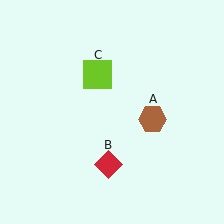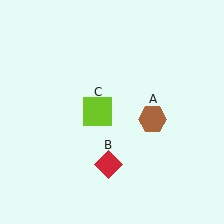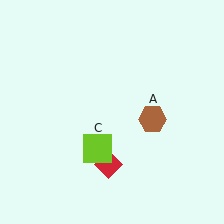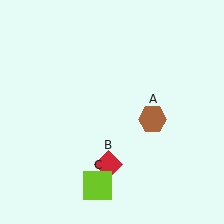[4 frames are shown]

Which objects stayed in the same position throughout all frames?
Brown hexagon (object A) and red diamond (object B) remained stationary.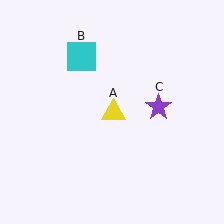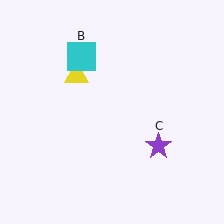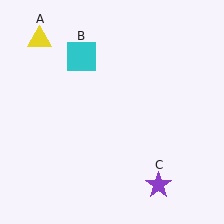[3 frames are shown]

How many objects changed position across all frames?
2 objects changed position: yellow triangle (object A), purple star (object C).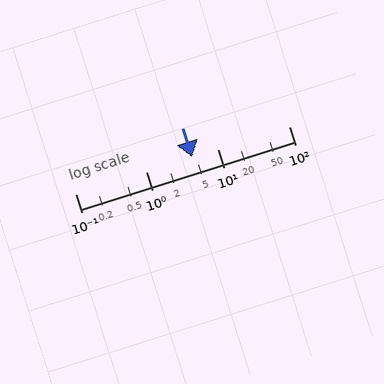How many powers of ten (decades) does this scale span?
The scale spans 3 decades, from 0.1 to 100.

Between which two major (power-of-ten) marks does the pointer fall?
The pointer is between 1 and 10.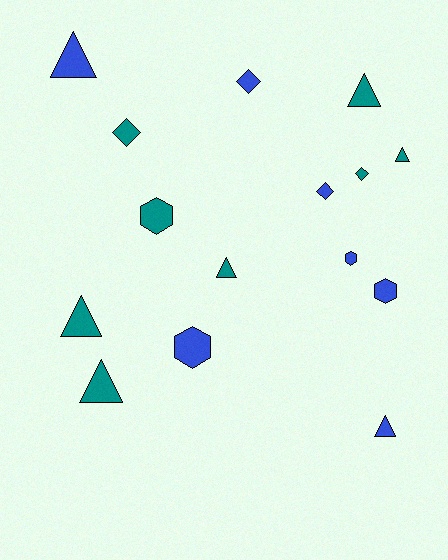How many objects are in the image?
There are 15 objects.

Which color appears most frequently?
Teal, with 8 objects.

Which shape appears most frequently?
Triangle, with 7 objects.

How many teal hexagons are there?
There is 1 teal hexagon.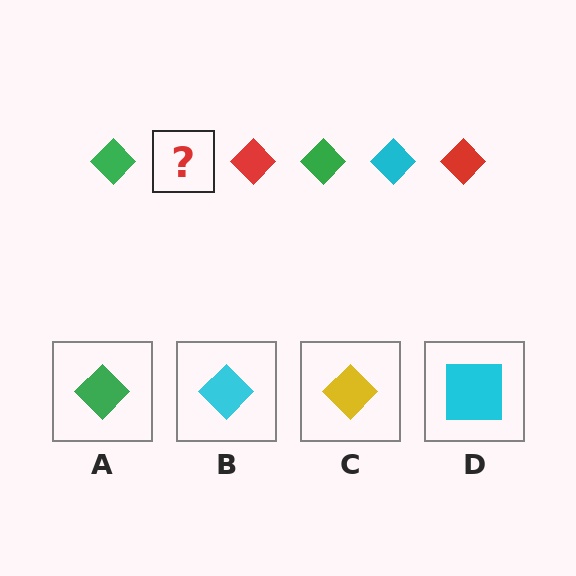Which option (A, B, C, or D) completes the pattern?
B.